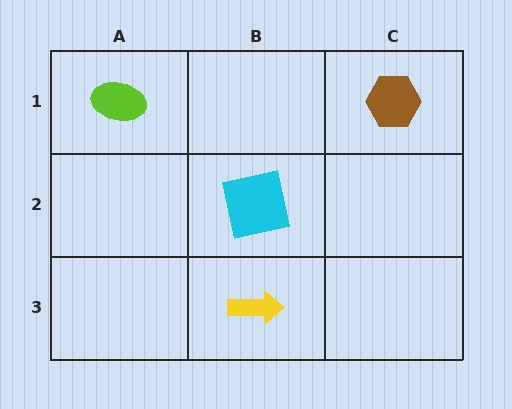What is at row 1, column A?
A lime ellipse.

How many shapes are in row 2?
1 shape.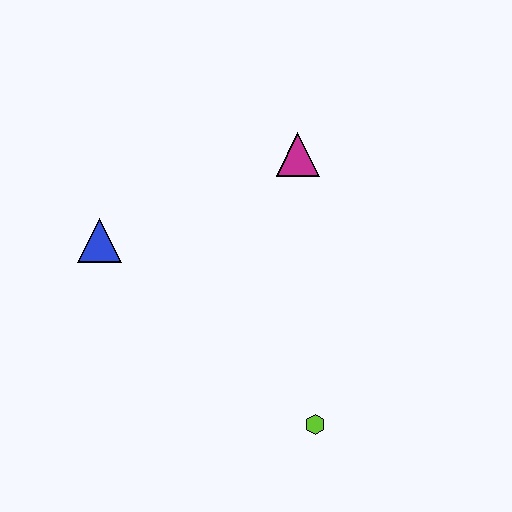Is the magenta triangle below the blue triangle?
No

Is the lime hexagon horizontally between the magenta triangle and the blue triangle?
No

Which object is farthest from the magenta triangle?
The lime hexagon is farthest from the magenta triangle.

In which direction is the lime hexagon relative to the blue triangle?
The lime hexagon is to the right of the blue triangle.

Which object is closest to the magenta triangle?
The blue triangle is closest to the magenta triangle.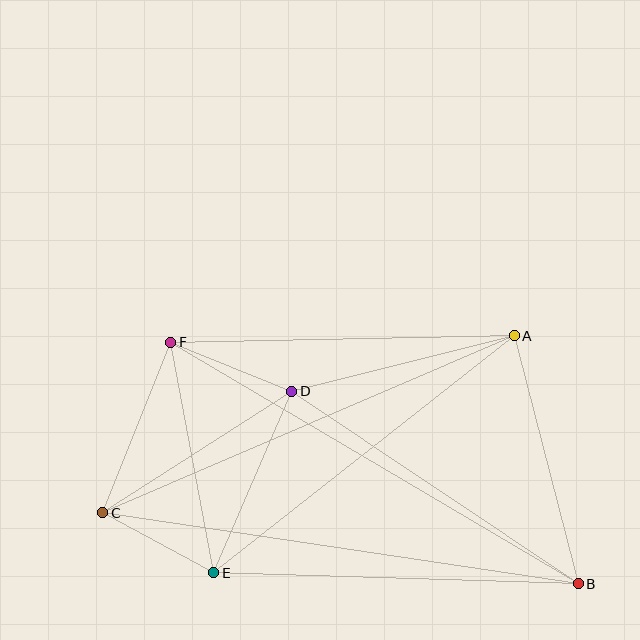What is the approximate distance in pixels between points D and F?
The distance between D and F is approximately 131 pixels.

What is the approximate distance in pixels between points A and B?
The distance between A and B is approximately 256 pixels.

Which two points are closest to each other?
Points C and E are closest to each other.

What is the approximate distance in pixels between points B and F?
The distance between B and F is approximately 474 pixels.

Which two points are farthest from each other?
Points B and C are farthest from each other.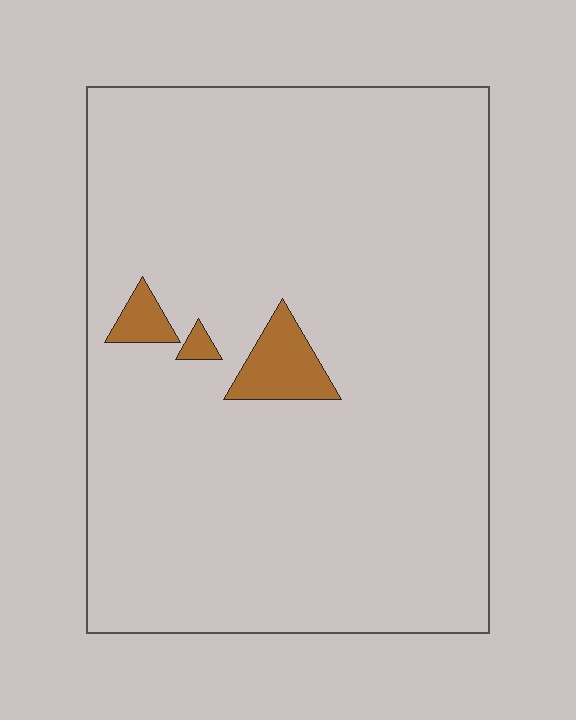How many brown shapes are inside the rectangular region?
3.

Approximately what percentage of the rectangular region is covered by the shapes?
Approximately 5%.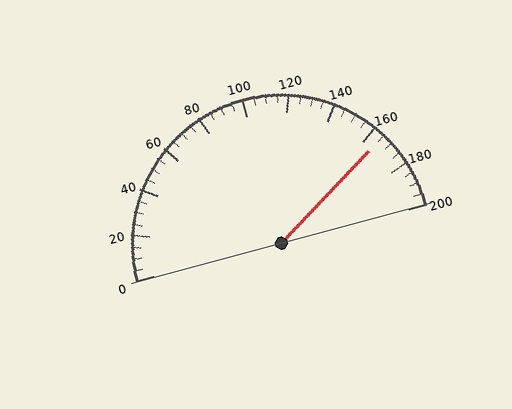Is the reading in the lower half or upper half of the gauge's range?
The reading is in the upper half of the range (0 to 200).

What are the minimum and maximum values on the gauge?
The gauge ranges from 0 to 200.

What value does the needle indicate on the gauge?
The needle indicates approximately 165.